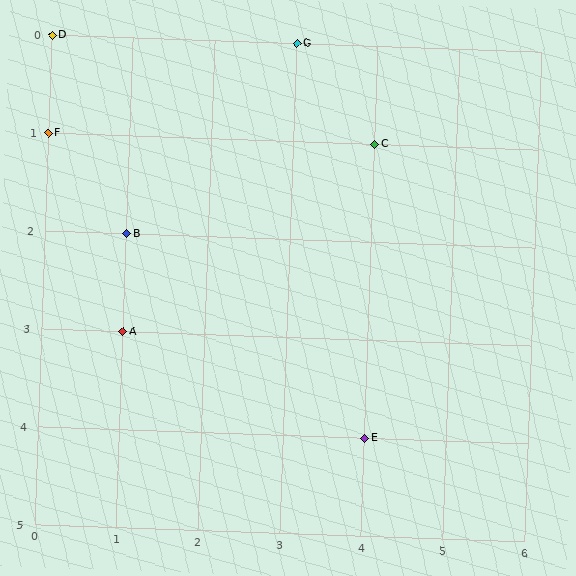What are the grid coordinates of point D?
Point D is at grid coordinates (0, 0).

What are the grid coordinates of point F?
Point F is at grid coordinates (0, 1).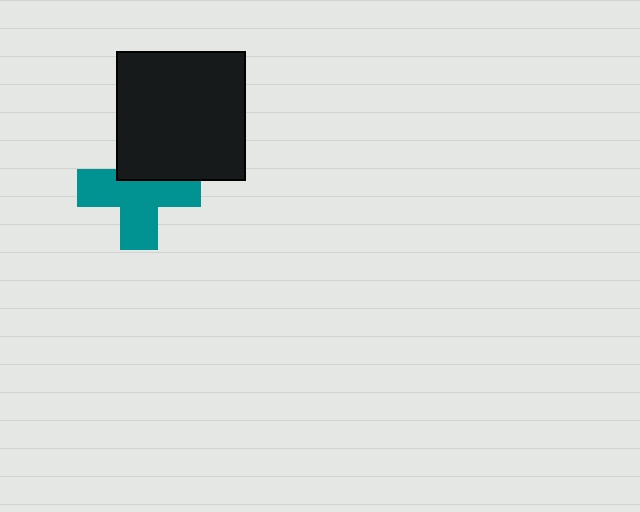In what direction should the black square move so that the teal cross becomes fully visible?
The black square should move up. That is the shortest direction to clear the overlap and leave the teal cross fully visible.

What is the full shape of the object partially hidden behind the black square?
The partially hidden object is a teal cross.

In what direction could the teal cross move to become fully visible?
The teal cross could move down. That would shift it out from behind the black square entirely.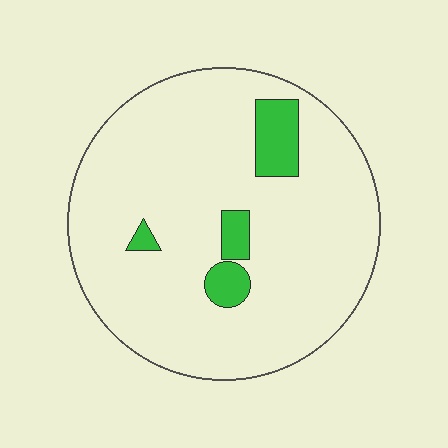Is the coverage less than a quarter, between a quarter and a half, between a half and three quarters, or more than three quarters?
Less than a quarter.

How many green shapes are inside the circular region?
4.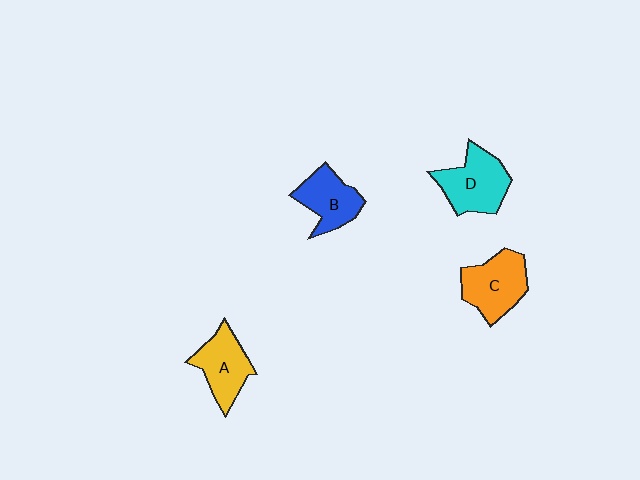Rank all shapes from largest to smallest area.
From largest to smallest: D (cyan), C (orange), A (yellow), B (blue).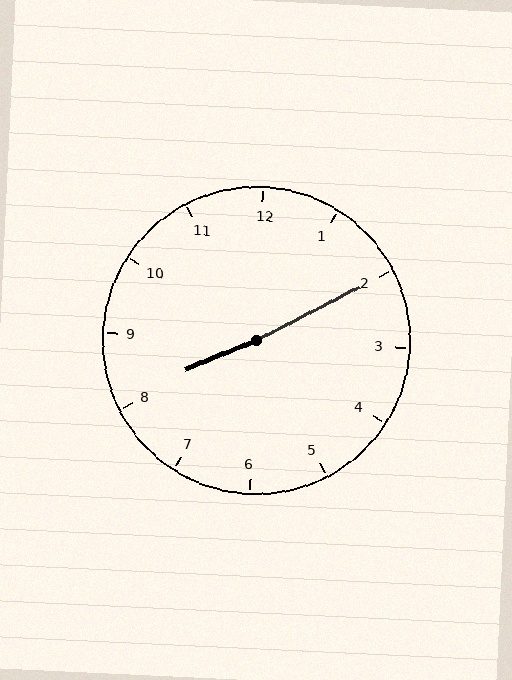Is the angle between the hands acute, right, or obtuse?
It is obtuse.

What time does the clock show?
8:10.